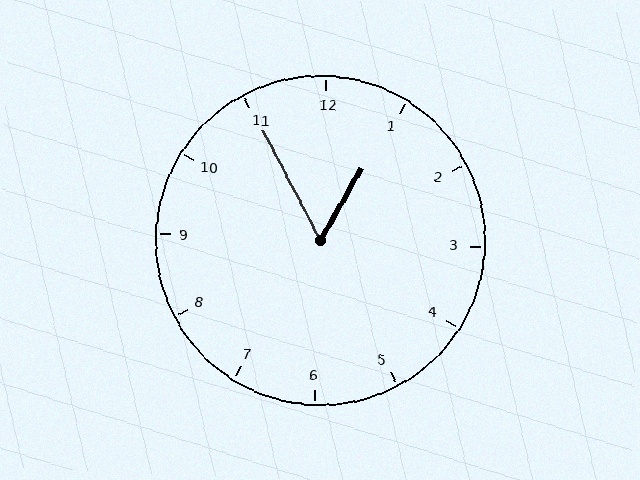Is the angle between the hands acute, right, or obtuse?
It is acute.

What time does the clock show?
12:55.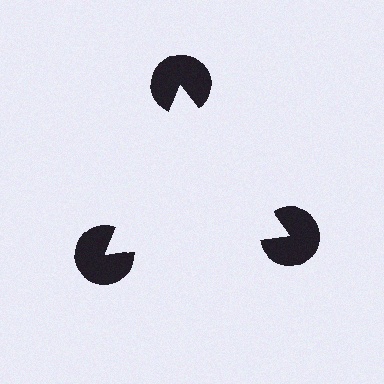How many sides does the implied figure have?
3 sides.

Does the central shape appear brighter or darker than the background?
It typically appears slightly brighter than the background, even though no actual brightness change is drawn.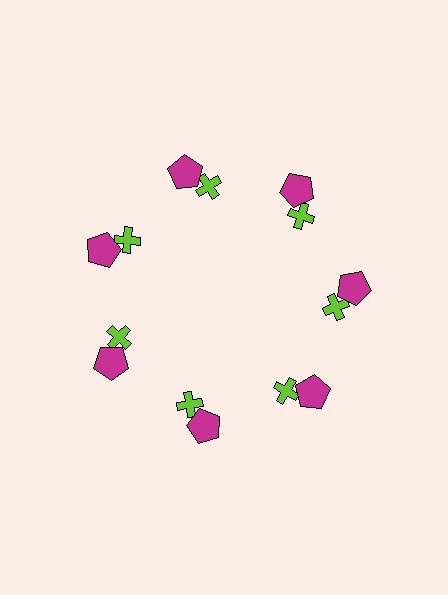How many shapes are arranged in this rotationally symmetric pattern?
There are 14 shapes, arranged in 7 groups of 2.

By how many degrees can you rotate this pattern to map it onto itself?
The pattern maps onto itself every 51 degrees of rotation.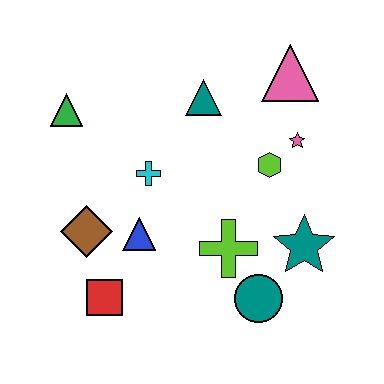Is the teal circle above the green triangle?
No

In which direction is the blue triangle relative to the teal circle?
The blue triangle is to the left of the teal circle.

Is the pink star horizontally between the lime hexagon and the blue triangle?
No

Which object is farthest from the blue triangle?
The pink triangle is farthest from the blue triangle.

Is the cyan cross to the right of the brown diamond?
Yes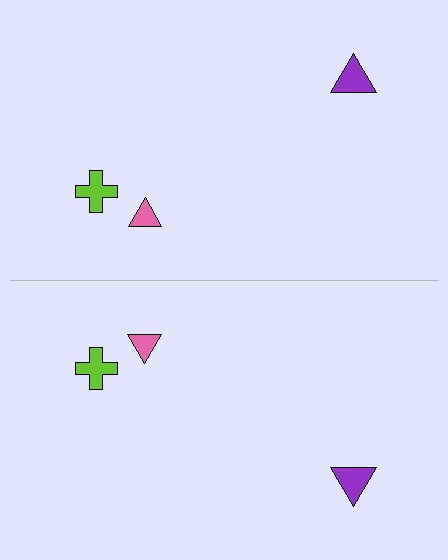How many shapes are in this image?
There are 6 shapes in this image.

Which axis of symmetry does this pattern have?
The pattern has a horizontal axis of symmetry running through the center of the image.